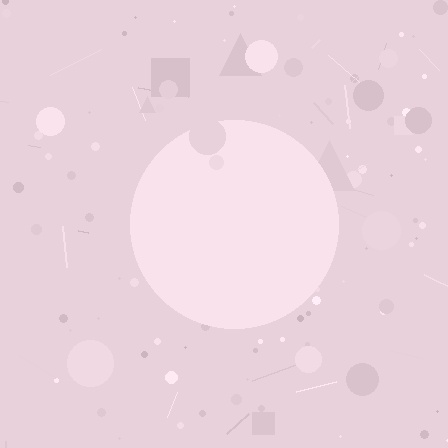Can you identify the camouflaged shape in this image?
The camouflaged shape is a circle.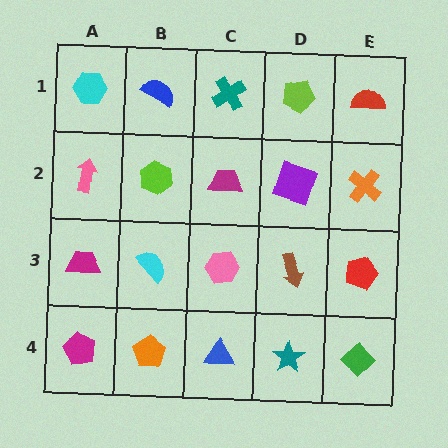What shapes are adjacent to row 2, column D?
A lime pentagon (row 1, column D), a brown arrow (row 3, column D), a magenta trapezoid (row 2, column C), an orange cross (row 2, column E).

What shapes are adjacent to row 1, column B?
A lime hexagon (row 2, column B), a cyan hexagon (row 1, column A), a teal cross (row 1, column C).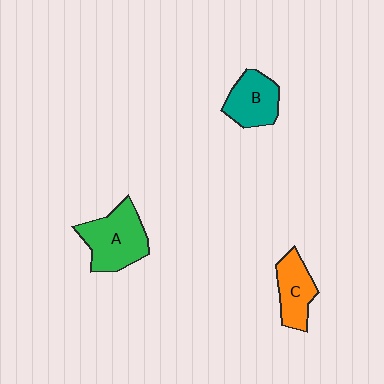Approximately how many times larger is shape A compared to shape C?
Approximately 1.5 times.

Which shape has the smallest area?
Shape C (orange).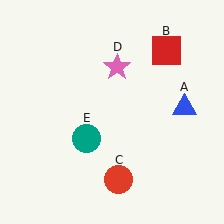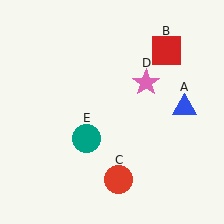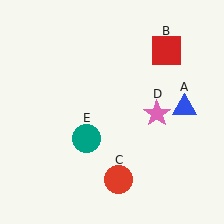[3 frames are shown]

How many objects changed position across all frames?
1 object changed position: pink star (object D).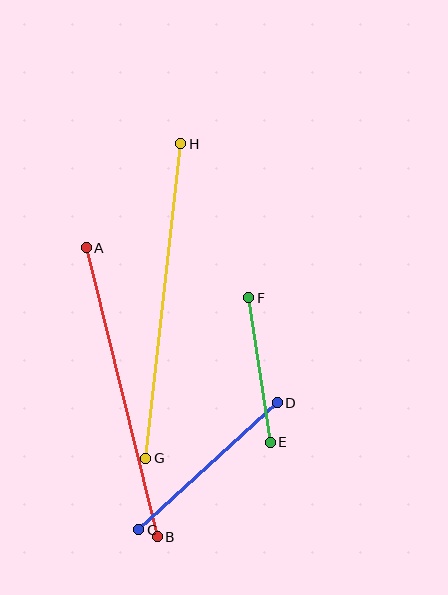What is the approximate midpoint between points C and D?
The midpoint is at approximately (208, 466) pixels.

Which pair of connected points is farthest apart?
Points G and H are farthest apart.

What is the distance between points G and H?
The distance is approximately 317 pixels.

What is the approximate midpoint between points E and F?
The midpoint is at approximately (259, 370) pixels.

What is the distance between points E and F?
The distance is approximately 146 pixels.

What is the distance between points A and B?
The distance is approximately 298 pixels.